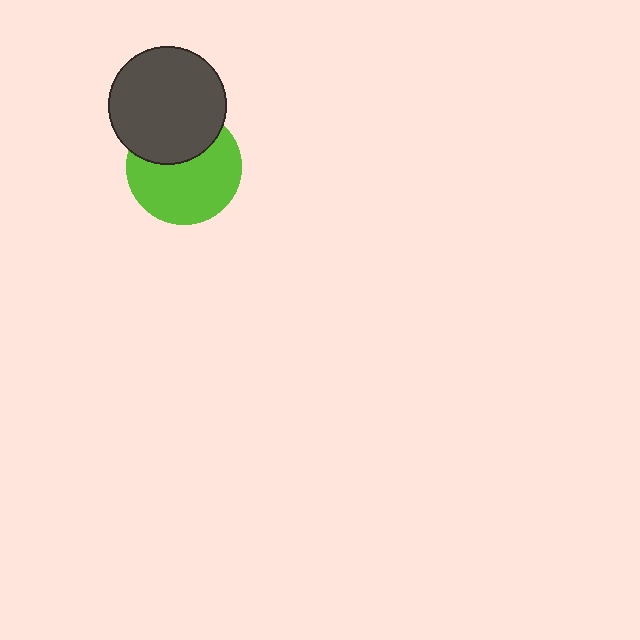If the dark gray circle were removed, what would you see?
You would see the complete lime circle.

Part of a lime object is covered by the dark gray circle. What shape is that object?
It is a circle.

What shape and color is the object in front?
The object in front is a dark gray circle.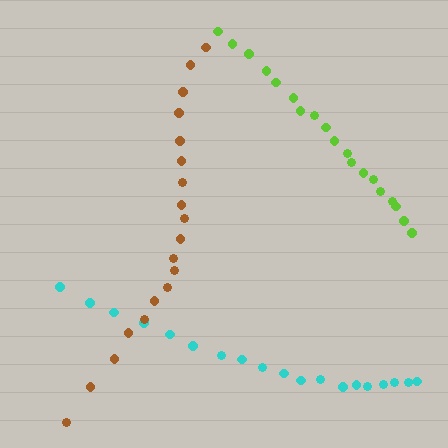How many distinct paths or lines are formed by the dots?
There are 3 distinct paths.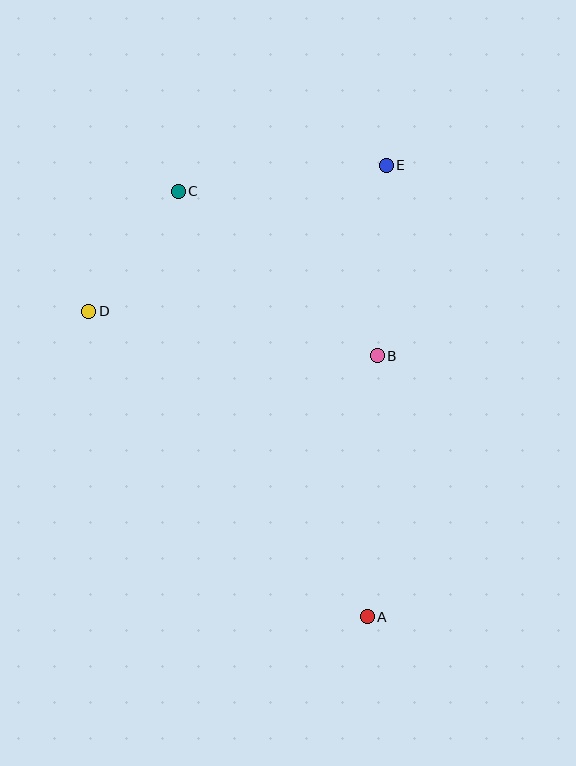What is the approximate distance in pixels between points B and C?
The distance between B and C is approximately 258 pixels.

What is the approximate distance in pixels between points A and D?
The distance between A and D is approximately 413 pixels.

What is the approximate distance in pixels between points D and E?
The distance between D and E is approximately 332 pixels.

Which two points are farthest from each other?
Points A and C are farthest from each other.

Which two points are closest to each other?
Points C and D are closest to each other.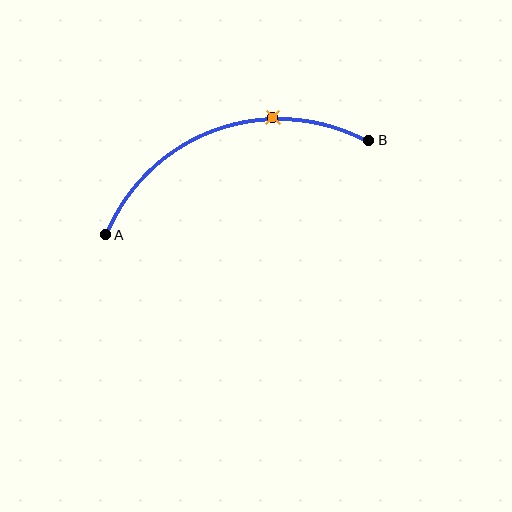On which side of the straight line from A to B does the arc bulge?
The arc bulges above the straight line connecting A and B.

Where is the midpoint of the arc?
The arc midpoint is the point on the curve farthest from the straight line joining A and B. It sits above that line.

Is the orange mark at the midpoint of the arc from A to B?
No. The orange mark lies on the arc but is closer to endpoint B. The arc midpoint would be at the point on the curve equidistant along the arc from both A and B.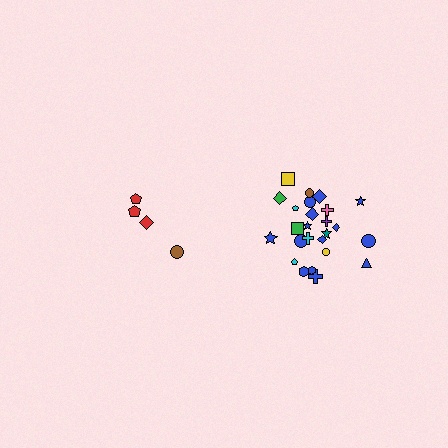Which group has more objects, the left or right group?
The right group.